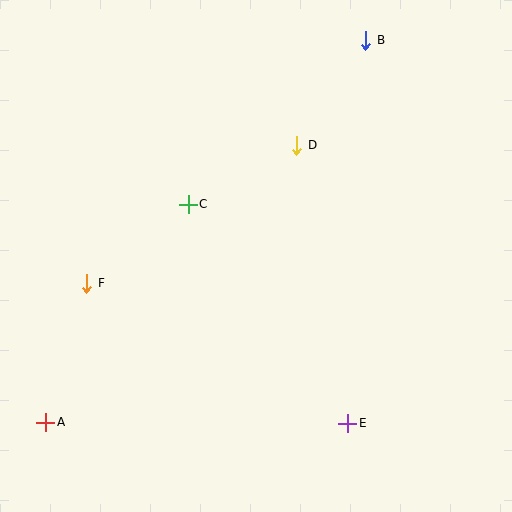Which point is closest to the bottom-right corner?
Point E is closest to the bottom-right corner.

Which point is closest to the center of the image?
Point C at (188, 204) is closest to the center.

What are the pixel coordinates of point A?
Point A is at (46, 422).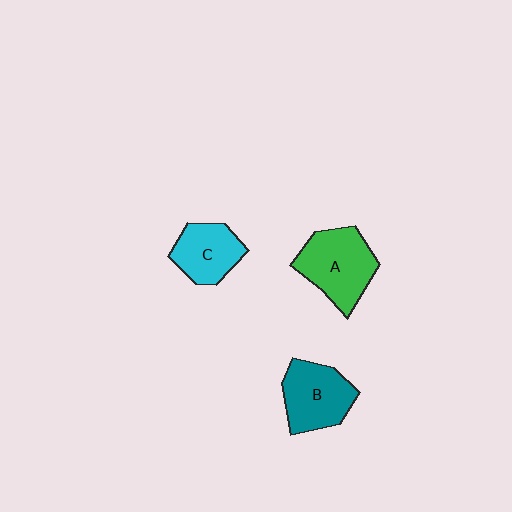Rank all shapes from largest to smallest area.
From largest to smallest: A (green), B (teal), C (cyan).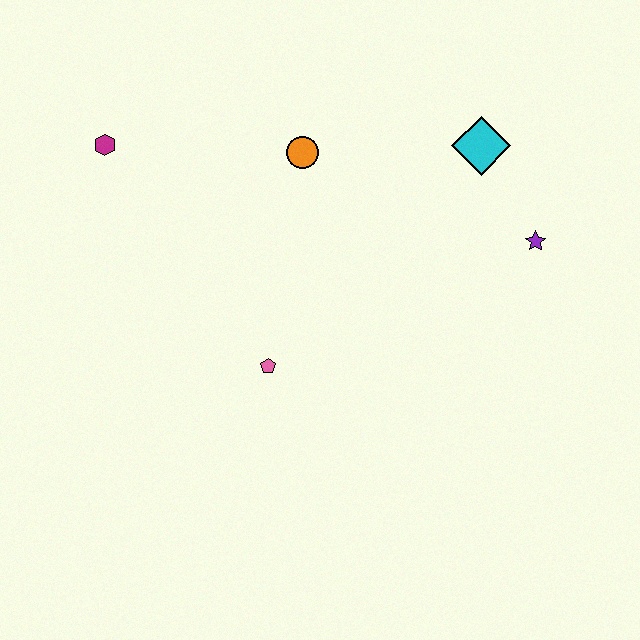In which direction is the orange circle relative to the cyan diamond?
The orange circle is to the left of the cyan diamond.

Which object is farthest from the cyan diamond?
The magenta hexagon is farthest from the cyan diamond.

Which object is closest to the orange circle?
The cyan diamond is closest to the orange circle.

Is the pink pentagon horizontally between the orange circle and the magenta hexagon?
Yes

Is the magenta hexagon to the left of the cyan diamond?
Yes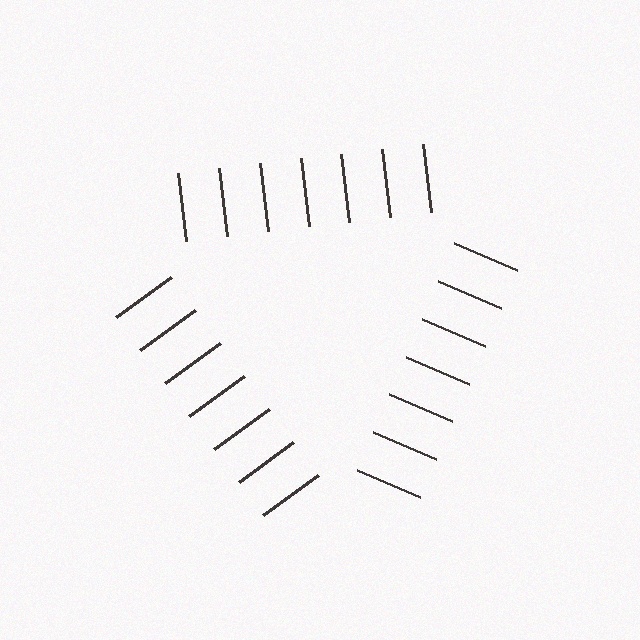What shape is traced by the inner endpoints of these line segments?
An illusory triangle — the line segments terminate on its edges but no continuous stroke is drawn.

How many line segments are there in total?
21 — 7 along each of the 3 edges.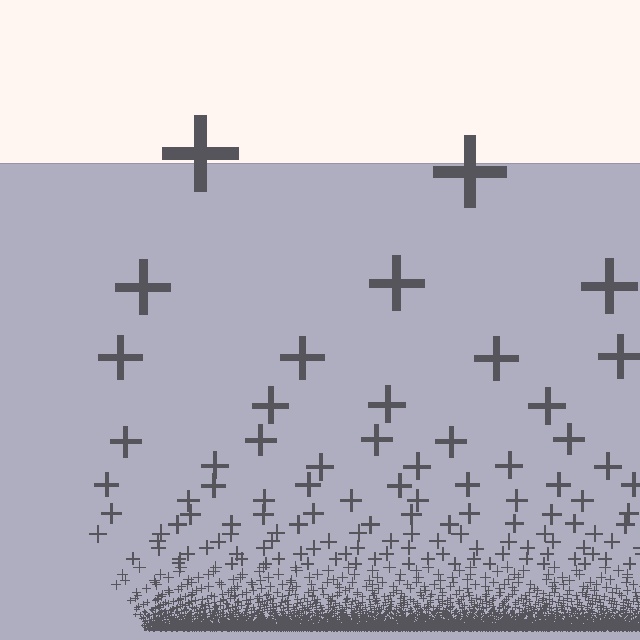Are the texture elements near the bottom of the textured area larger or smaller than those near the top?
Smaller. The gradient is inverted — elements near the bottom are smaller and denser.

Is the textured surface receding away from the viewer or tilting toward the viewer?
The surface appears to tilt toward the viewer. Texture elements get larger and sparser toward the top.